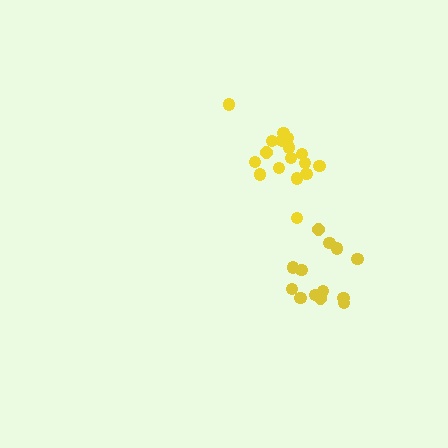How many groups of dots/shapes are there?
There are 2 groups.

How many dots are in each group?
Group 1: 14 dots, Group 2: 17 dots (31 total).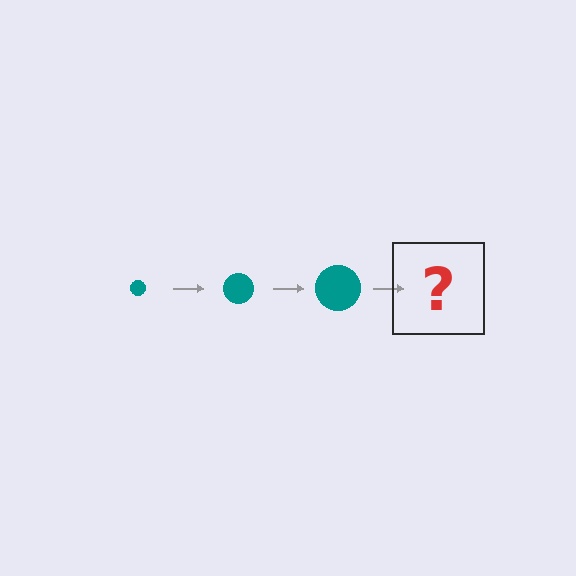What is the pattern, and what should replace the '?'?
The pattern is that the circle gets progressively larger each step. The '?' should be a teal circle, larger than the previous one.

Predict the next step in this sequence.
The next step is a teal circle, larger than the previous one.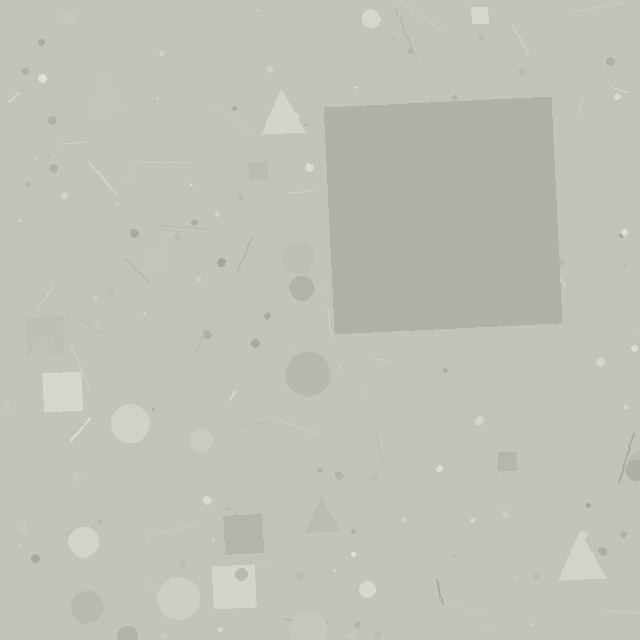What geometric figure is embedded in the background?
A square is embedded in the background.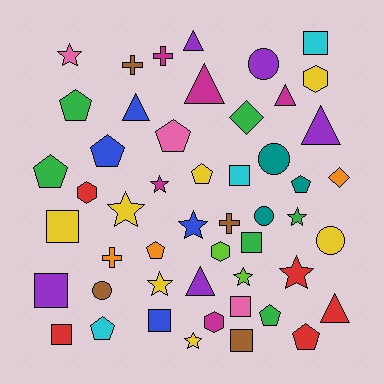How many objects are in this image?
There are 50 objects.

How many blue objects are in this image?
There are 4 blue objects.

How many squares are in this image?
There are 9 squares.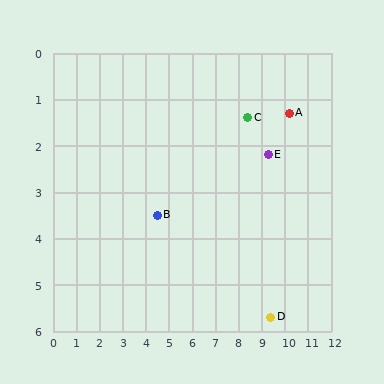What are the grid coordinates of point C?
Point C is at approximately (8.4, 1.4).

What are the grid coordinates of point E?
Point E is at approximately (9.3, 2.2).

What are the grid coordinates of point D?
Point D is at approximately (9.4, 5.7).